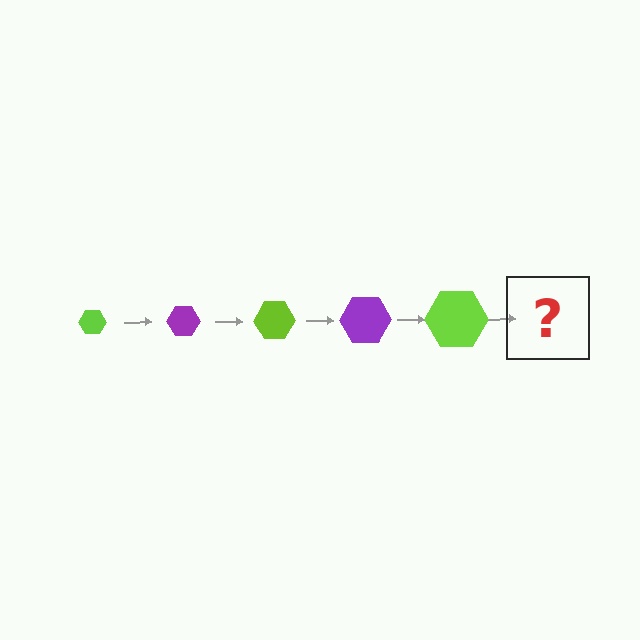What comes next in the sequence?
The next element should be a purple hexagon, larger than the previous one.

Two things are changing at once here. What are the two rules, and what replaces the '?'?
The two rules are that the hexagon grows larger each step and the color cycles through lime and purple. The '?' should be a purple hexagon, larger than the previous one.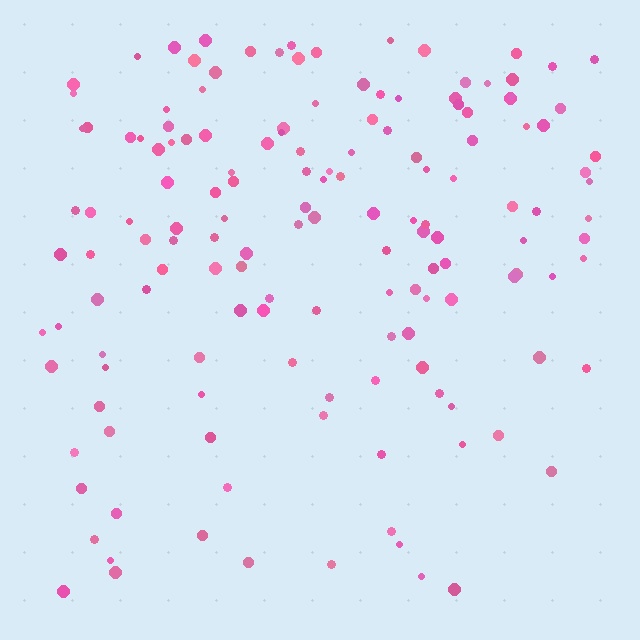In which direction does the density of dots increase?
From bottom to top, with the top side densest.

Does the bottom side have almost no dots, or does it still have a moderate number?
Still a moderate number, just noticeably fewer than the top.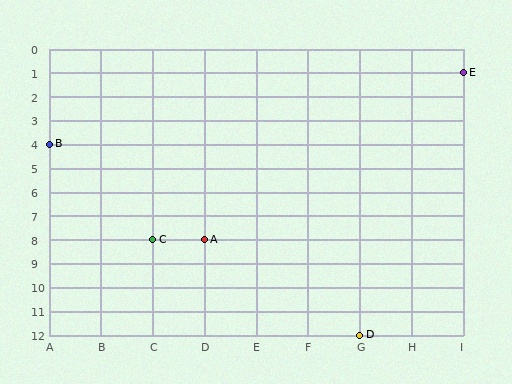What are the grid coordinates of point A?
Point A is at grid coordinates (D, 8).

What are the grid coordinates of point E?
Point E is at grid coordinates (I, 1).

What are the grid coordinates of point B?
Point B is at grid coordinates (A, 4).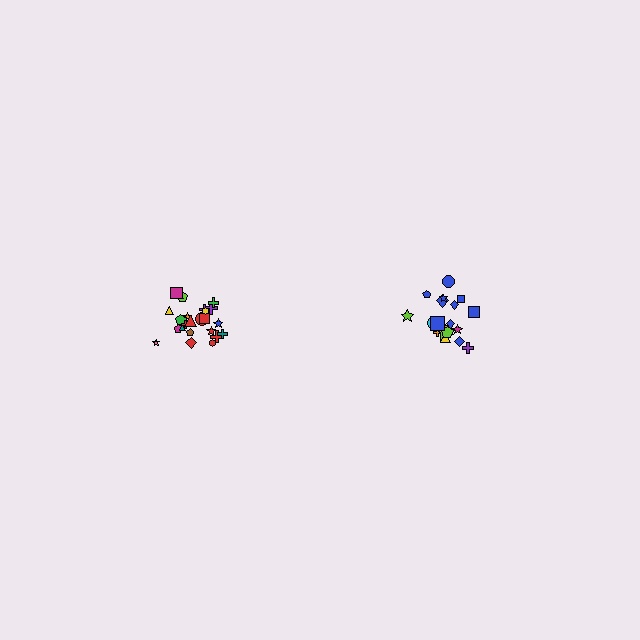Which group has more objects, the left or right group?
The left group.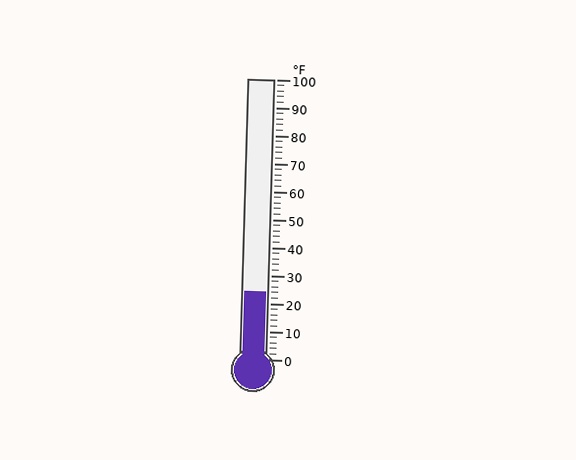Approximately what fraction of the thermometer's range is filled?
The thermometer is filled to approximately 25% of its range.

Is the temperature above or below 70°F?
The temperature is below 70°F.